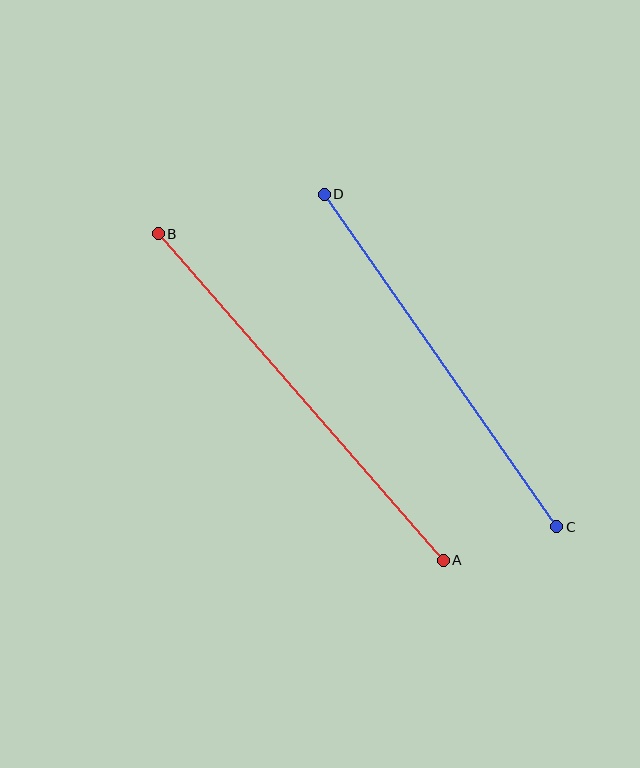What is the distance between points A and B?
The distance is approximately 433 pixels.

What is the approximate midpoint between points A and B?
The midpoint is at approximately (301, 397) pixels.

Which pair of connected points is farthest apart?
Points A and B are farthest apart.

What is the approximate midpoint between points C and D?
The midpoint is at approximately (441, 360) pixels.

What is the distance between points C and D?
The distance is approximately 406 pixels.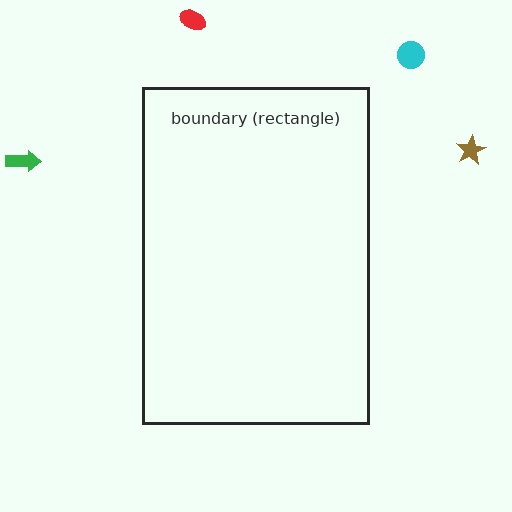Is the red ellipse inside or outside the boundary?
Outside.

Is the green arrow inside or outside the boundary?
Outside.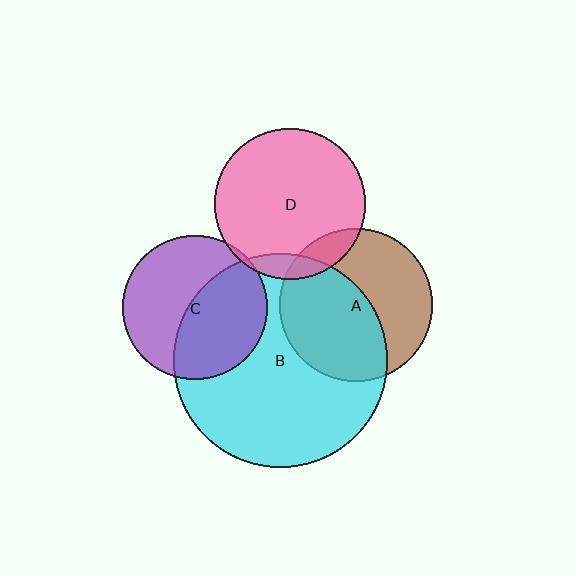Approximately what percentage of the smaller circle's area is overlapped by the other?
Approximately 55%.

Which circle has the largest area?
Circle B (cyan).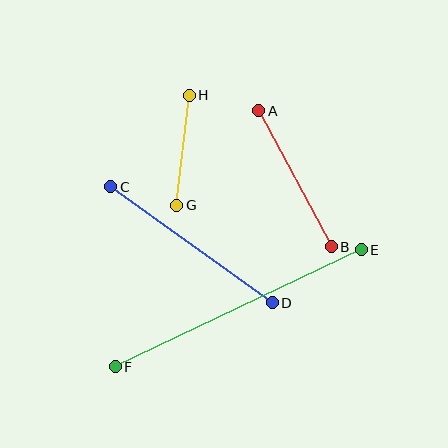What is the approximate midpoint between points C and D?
The midpoint is at approximately (192, 245) pixels.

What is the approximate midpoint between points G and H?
The midpoint is at approximately (183, 150) pixels.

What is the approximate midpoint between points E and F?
The midpoint is at approximately (238, 308) pixels.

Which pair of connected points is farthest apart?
Points E and F are farthest apart.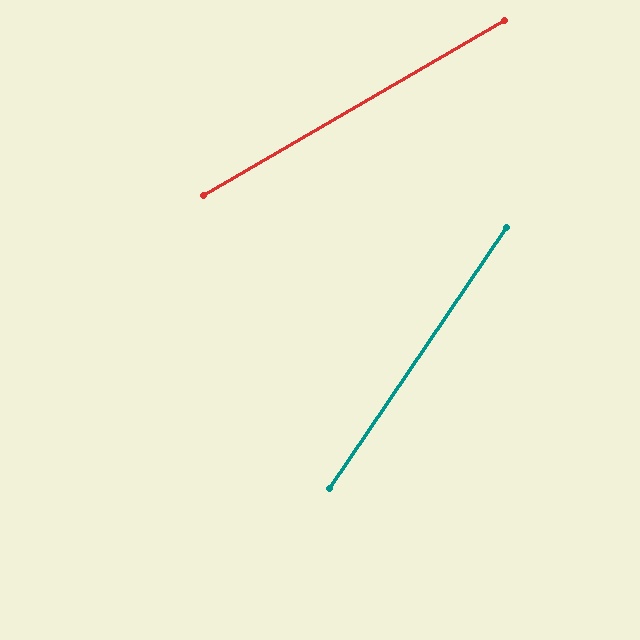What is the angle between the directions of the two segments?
Approximately 26 degrees.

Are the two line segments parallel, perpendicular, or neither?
Neither parallel nor perpendicular — they differ by about 26°.